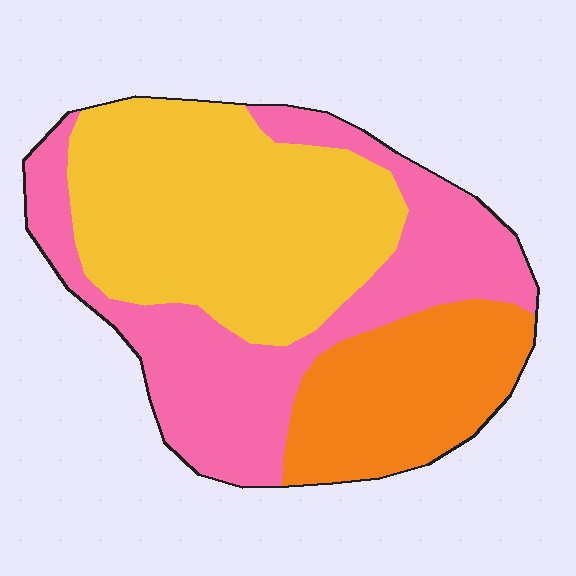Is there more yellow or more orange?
Yellow.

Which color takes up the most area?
Yellow, at roughly 40%.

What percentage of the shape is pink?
Pink covers around 35% of the shape.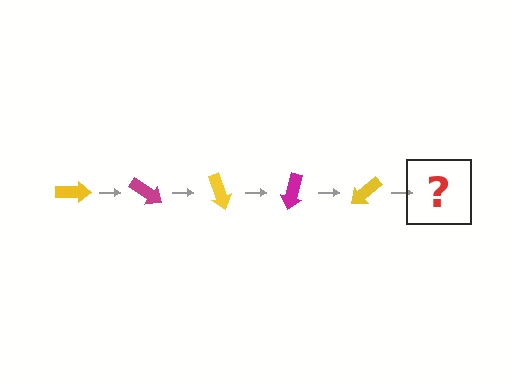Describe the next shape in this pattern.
It should be a magenta arrow, rotated 175 degrees from the start.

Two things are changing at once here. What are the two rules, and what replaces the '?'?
The two rules are that it rotates 35 degrees each step and the color cycles through yellow and magenta. The '?' should be a magenta arrow, rotated 175 degrees from the start.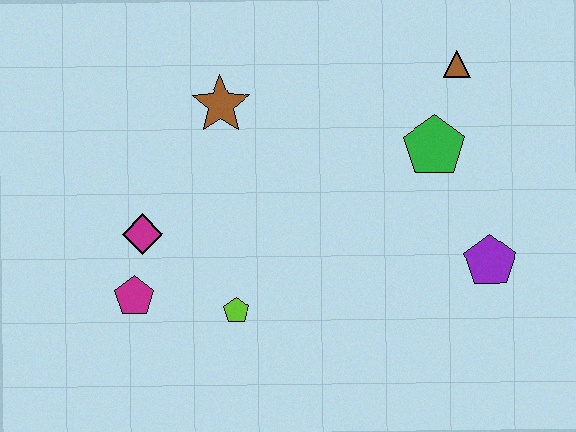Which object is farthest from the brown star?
The purple pentagon is farthest from the brown star.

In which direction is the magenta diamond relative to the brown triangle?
The magenta diamond is to the left of the brown triangle.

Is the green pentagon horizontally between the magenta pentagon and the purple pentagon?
Yes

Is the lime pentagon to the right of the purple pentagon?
No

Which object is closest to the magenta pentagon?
The magenta diamond is closest to the magenta pentagon.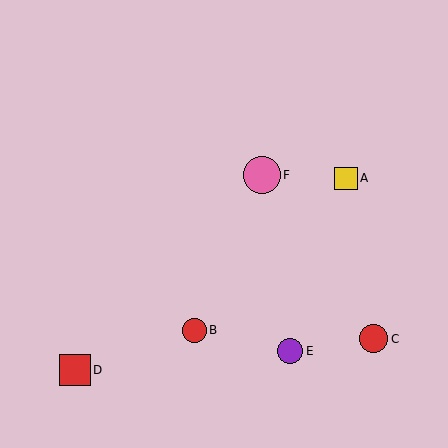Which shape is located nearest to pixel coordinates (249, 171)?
The pink circle (labeled F) at (262, 175) is nearest to that location.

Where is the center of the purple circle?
The center of the purple circle is at (290, 351).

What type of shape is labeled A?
Shape A is a yellow square.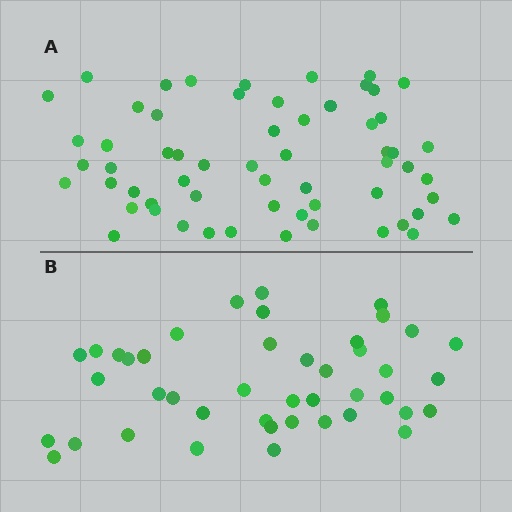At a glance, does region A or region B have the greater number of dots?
Region A (the top region) has more dots.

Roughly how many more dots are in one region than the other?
Region A has approximately 15 more dots than region B.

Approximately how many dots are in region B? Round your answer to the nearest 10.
About 40 dots. (The exact count is 43, which rounds to 40.)